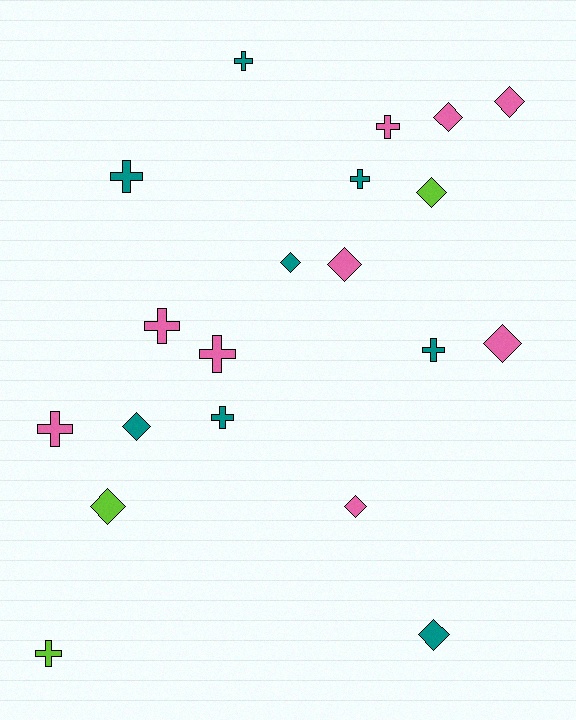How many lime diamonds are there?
There are 2 lime diamonds.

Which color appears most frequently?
Pink, with 9 objects.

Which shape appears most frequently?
Diamond, with 10 objects.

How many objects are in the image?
There are 20 objects.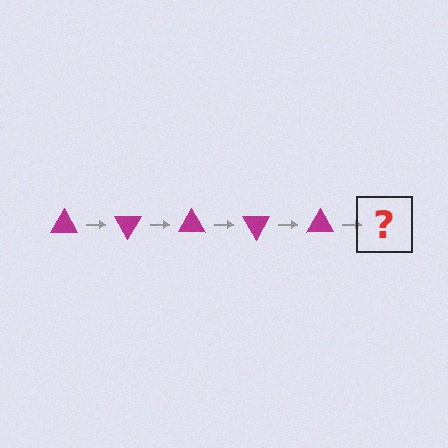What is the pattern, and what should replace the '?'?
The pattern is that the triangle rotates 60 degrees each step. The '?' should be a magenta triangle rotated 300 degrees.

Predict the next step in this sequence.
The next step is a magenta triangle rotated 300 degrees.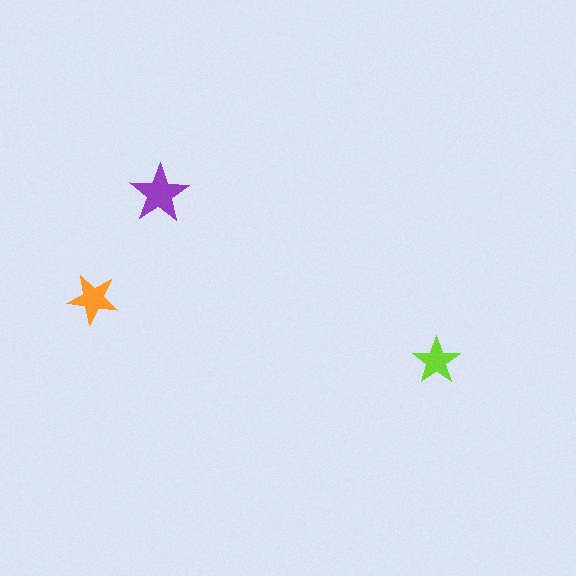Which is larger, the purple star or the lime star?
The purple one.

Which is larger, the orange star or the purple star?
The purple one.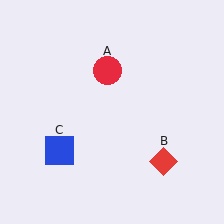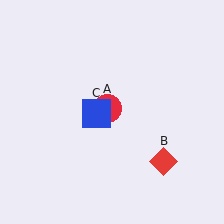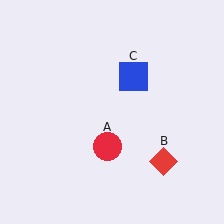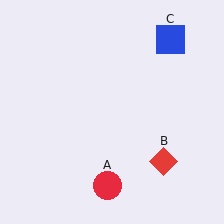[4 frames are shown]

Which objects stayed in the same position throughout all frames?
Red diamond (object B) remained stationary.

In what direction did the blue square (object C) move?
The blue square (object C) moved up and to the right.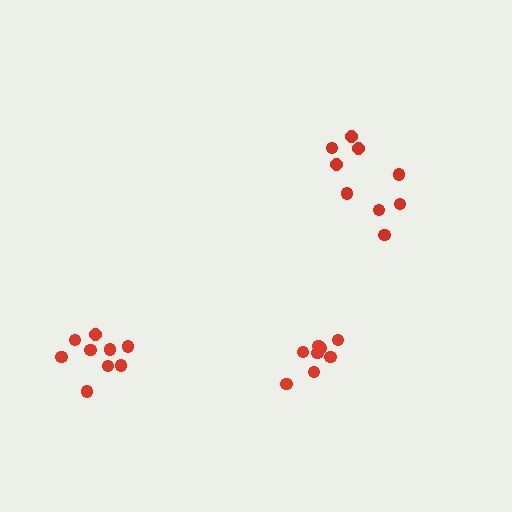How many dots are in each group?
Group 1: 8 dots, Group 2: 9 dots, Group 3: 9 dots (26 total).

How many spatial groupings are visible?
There are 3 spatial groupings.